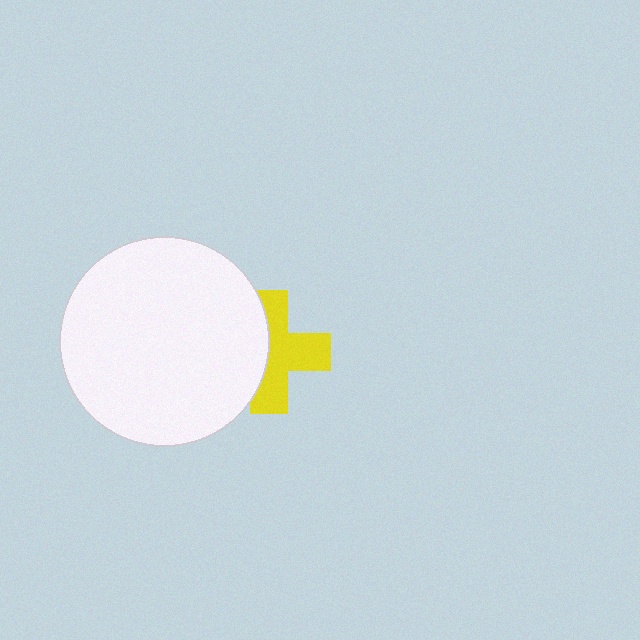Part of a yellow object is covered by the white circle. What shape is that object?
It is a cross.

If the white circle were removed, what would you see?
You would see the complete yellow cross.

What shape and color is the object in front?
The object in front is a white circle.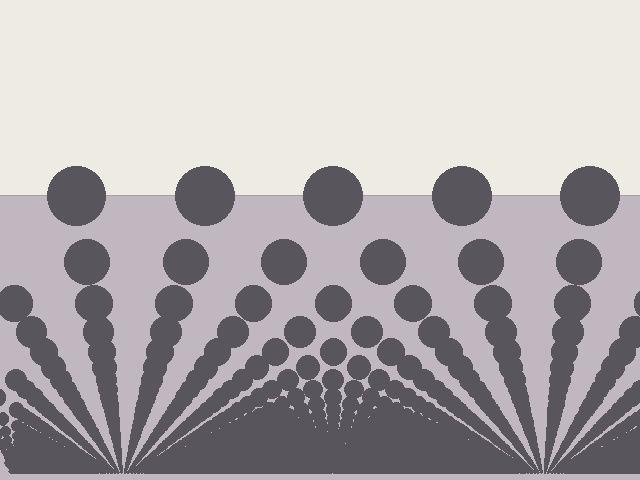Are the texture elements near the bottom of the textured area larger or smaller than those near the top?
Smaller. The gradient is inverted — elements near the bottom are smaller and denser.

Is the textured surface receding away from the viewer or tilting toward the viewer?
The surface appears to tilt toward the viewer. Texture elements get larger and sparser toward the top.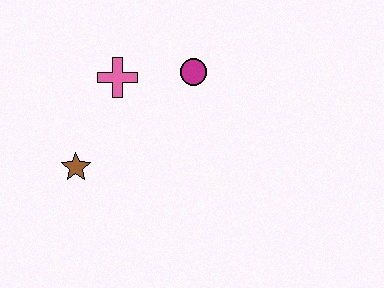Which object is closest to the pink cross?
The magenta circle is closest to the pink cross.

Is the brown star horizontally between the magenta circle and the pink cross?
No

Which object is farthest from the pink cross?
The brown star is farthest from the pink cross.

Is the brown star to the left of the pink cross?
Yes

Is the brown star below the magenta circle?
Yes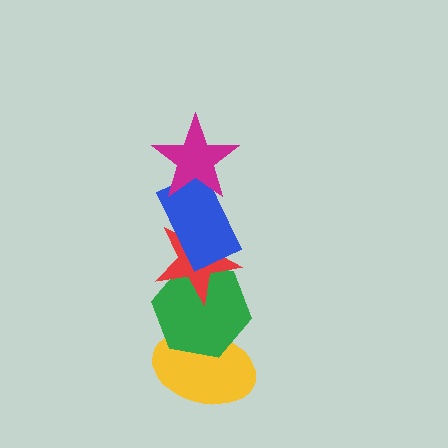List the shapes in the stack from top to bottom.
From top to bottom: the magenta star, the blue rectangle, the red star, the green hexagon, the yellow ellipse.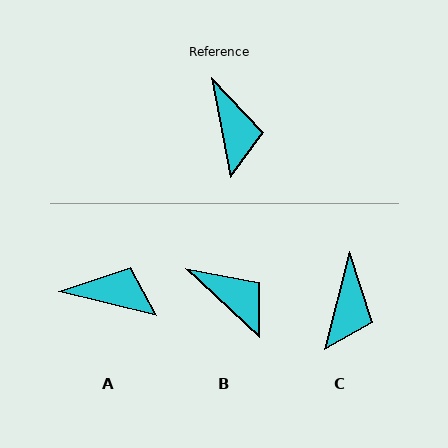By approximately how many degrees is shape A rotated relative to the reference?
Approximately 65 degrees counter-clockwise.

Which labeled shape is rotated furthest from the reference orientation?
A, about 65 degrees away.